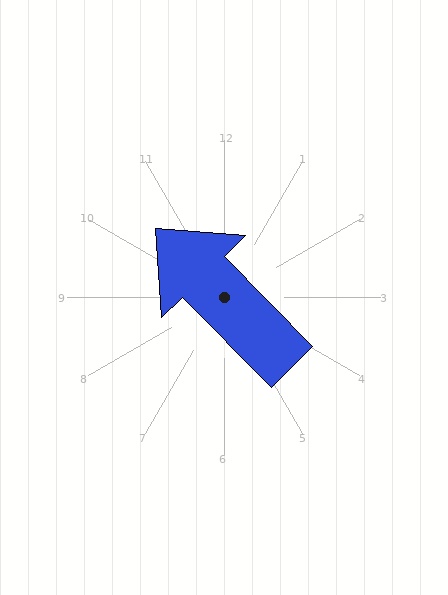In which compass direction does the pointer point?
Northwest.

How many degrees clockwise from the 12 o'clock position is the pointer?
Approximately 316 degrees.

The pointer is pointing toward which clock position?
Roughly 11 o'clock.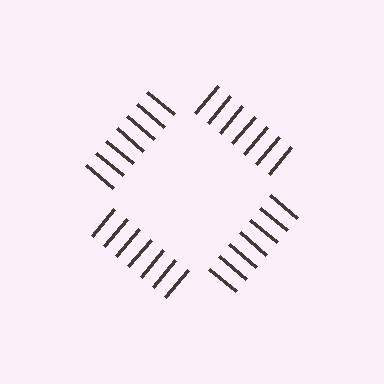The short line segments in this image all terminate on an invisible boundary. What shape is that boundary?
An illusory square — the line segments terminate on its edges but no continuous stroke is drawn.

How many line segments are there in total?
28 — 7 along each of the 4 edges.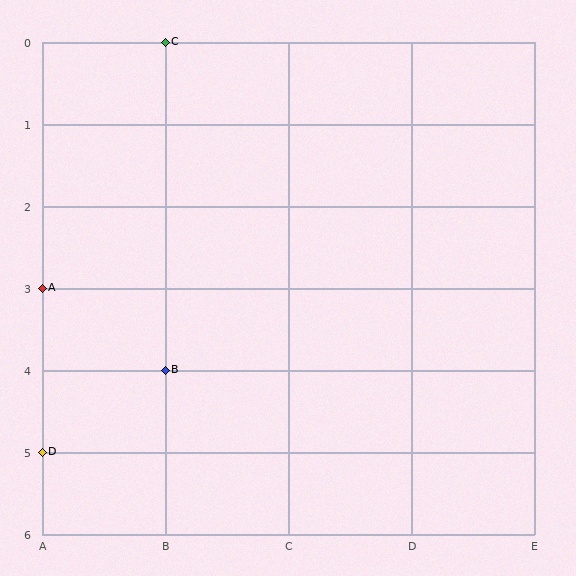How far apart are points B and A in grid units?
Points B and A are 1 column and 1 row apart (about 1.4 grid units diagonally).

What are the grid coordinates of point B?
Point B is at grid coordinates (B, 4).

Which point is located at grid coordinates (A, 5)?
Point D is at (A, 5).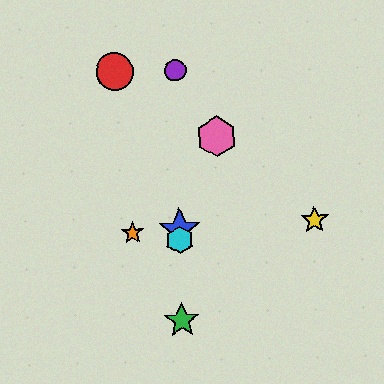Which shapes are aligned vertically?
The blue star, the green star, the purple circle, the cyan hexagon are aligned vertically.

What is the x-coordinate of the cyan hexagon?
The cyan hexagon is at x≈180.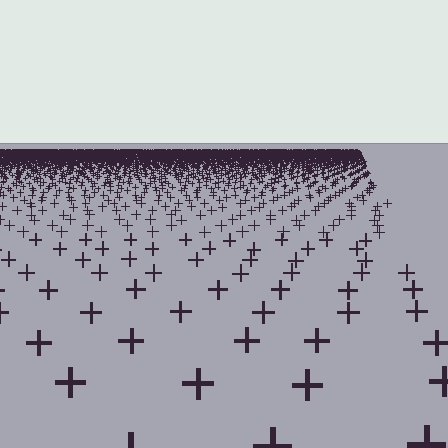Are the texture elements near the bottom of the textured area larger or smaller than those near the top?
Larger. Near the bottom, elements are closer to the viewer and appear at a bigger on-screen size.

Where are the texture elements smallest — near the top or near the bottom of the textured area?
Near the top.